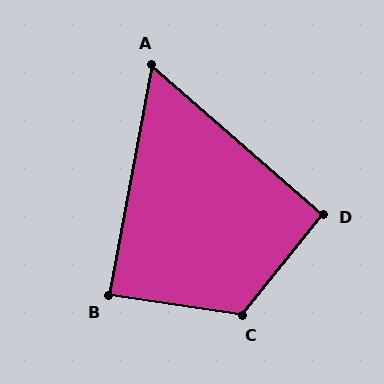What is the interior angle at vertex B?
Approximately 88 degrees (approximately right).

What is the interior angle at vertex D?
Approximately 92 degrees (approximately right).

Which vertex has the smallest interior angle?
A, at approximately 60 degrees.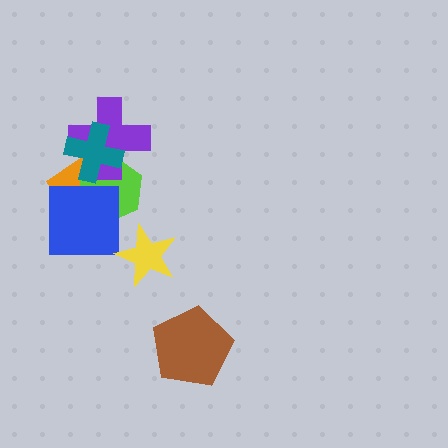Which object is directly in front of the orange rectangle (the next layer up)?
The lime hexagon is directly in front of the orange rectangle.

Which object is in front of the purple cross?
The teal cross is in front of the purple cross.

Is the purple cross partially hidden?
Yes, it is partially covered by another shape.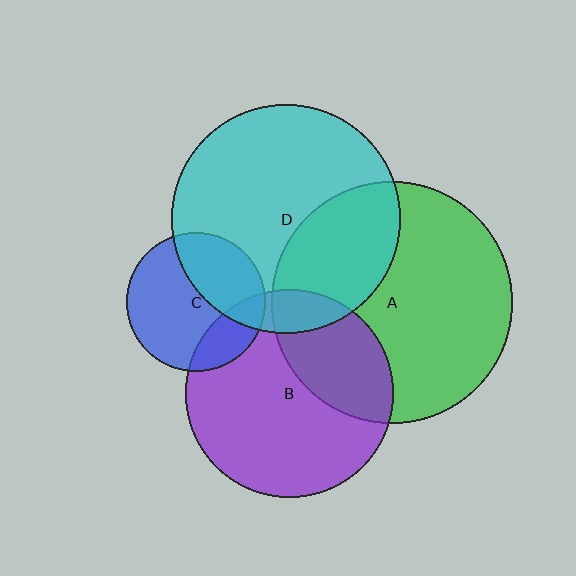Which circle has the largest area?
Circle A (green).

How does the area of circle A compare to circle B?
Approximately 1.3 times.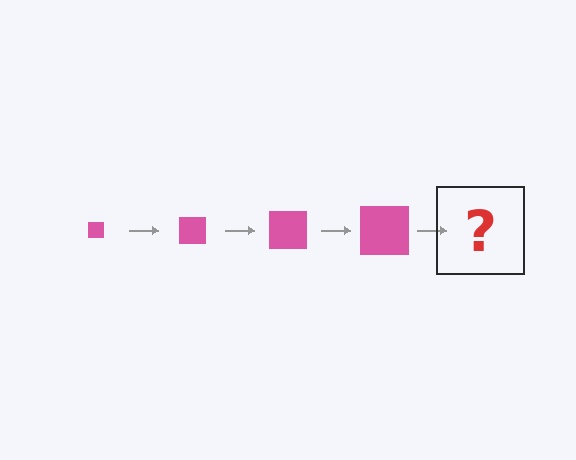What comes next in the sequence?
The next element should be a pink square, larger than the previous one.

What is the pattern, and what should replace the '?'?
The pattern is that the square gets progressively larger each step. The '?' should be a pink square, larger than the previous one.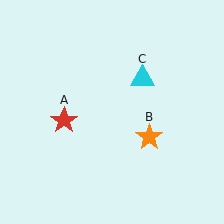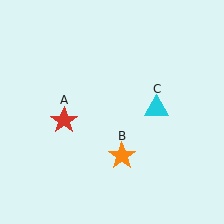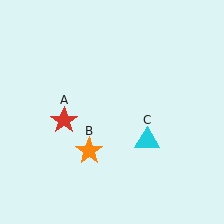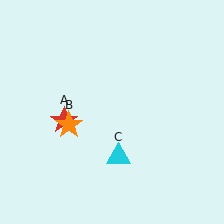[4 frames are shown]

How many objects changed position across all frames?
2 objects changed position: orange star (object B), cyan triangle (object C).